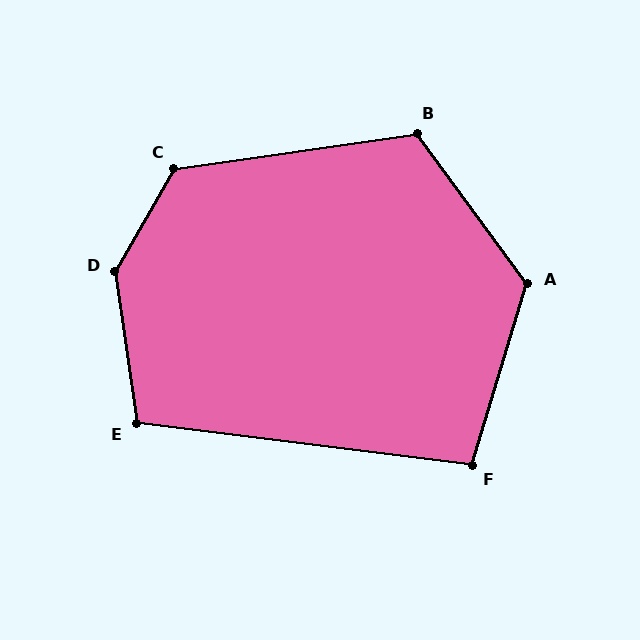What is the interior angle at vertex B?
Approximately 118 degrees (obtuse).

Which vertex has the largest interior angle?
D, at approximately 142 degrees.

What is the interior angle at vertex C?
Approximately 128 degrees (obtuse).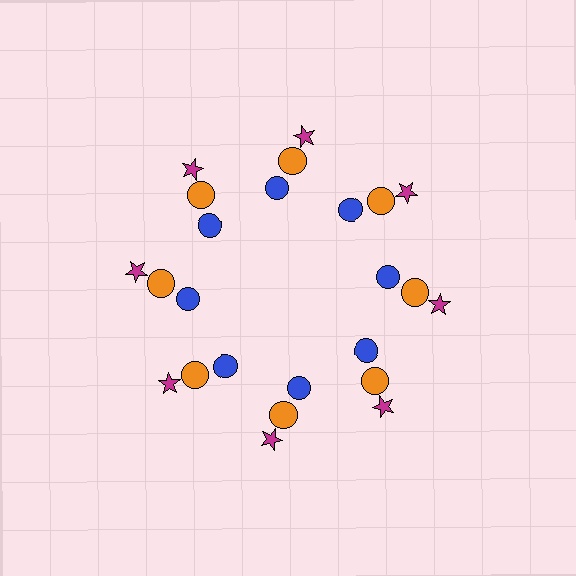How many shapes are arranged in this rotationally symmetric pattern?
There are 24 shapes, arranged in 8 groups of 3.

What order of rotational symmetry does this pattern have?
This pattern has 8-fold rotational symmetry.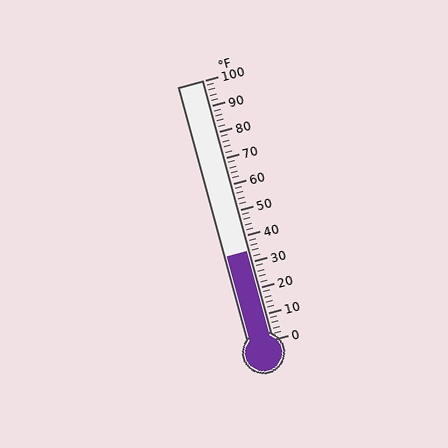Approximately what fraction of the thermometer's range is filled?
The thermometer is filled to approximately 35% of its range.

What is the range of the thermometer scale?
The thermometer scale ranges from 0°F to 100°F.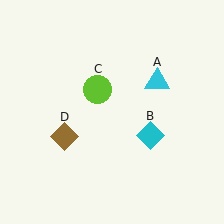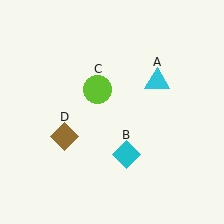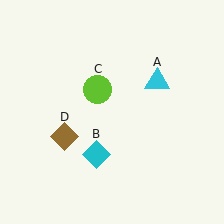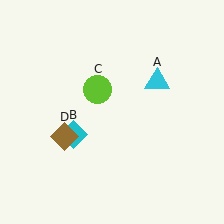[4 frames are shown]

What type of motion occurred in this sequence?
The cyan diamond (object B) rotated clockwise around the center of the scene.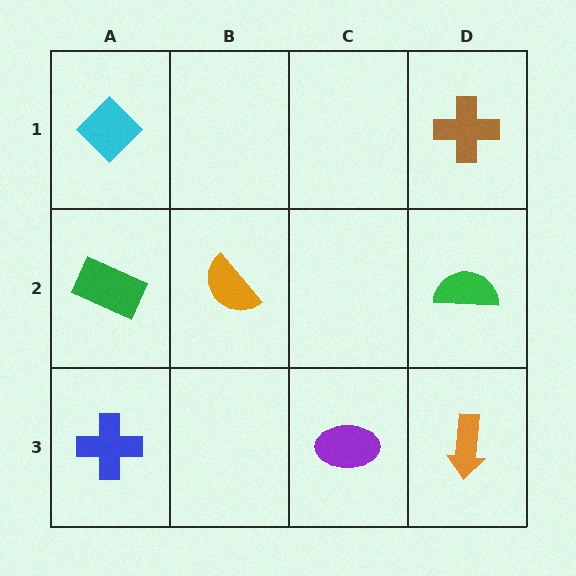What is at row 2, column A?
A green rectangle.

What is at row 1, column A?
A cyan diamond.